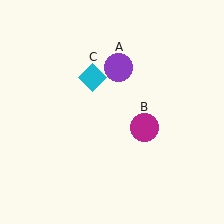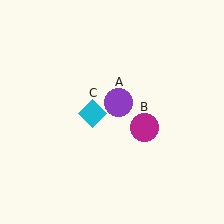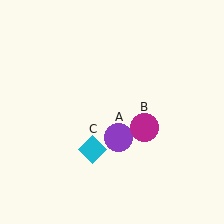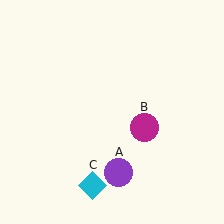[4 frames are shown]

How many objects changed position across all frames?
2 objects changed position: purple circle (object A), cyan diamond (object C).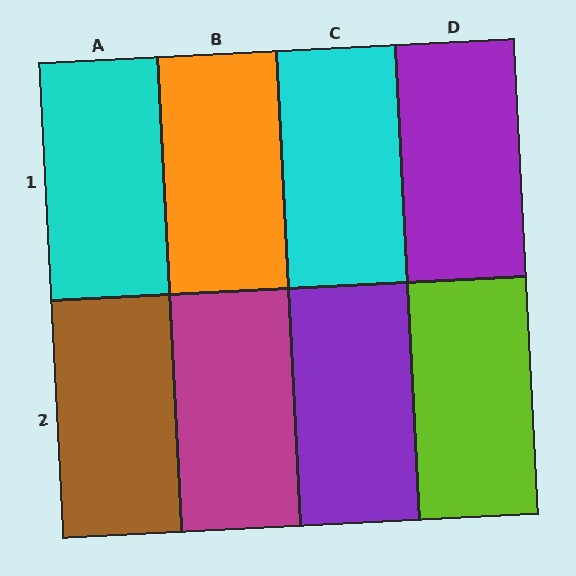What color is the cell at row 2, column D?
Lime.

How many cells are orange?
1 cell is orange.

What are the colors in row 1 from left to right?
Cyan, orange, cyan, purple.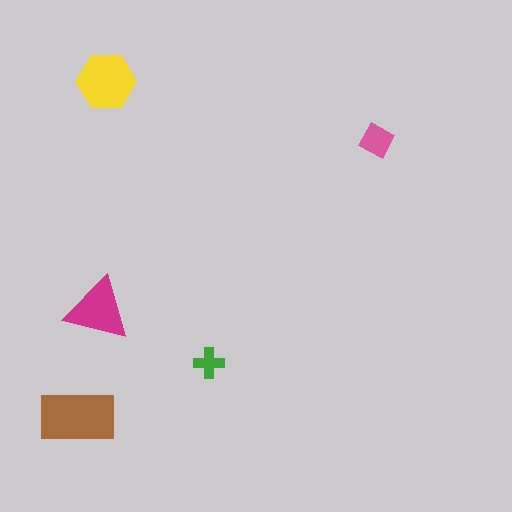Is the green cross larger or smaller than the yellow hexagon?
Smaller.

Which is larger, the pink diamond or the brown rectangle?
The brown rectangle.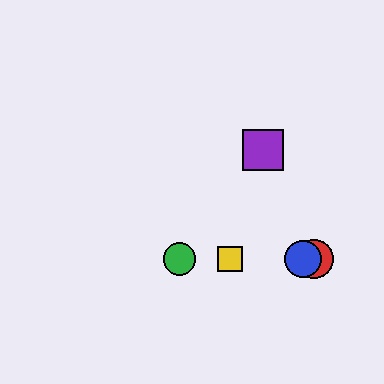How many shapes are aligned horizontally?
4 shapes (the red circle, the blue circle, the green circle, the yellow square) are aligned horizontally.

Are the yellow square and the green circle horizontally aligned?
Yes, both are at y≈259.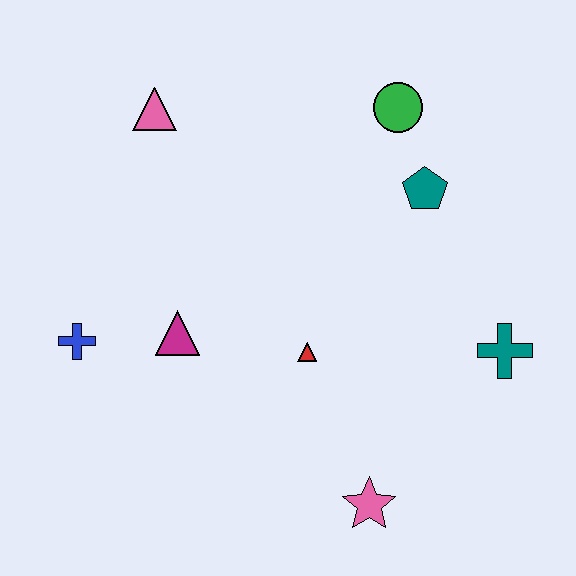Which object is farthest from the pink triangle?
The pink star is farthest from the pink triangle.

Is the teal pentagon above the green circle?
No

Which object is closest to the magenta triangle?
The blue cross is closest to the magenta triangle.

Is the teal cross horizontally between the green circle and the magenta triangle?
No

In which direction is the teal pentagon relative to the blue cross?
The teal pentagon is to the right of the blue cross.